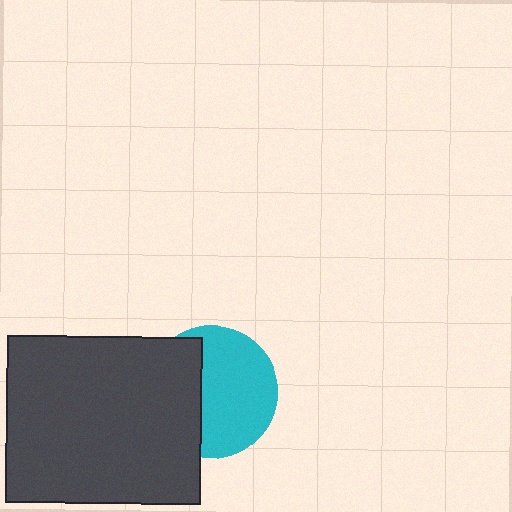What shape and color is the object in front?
The object in front is a dark gray rectangle.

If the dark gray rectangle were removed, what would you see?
You would see the complete cyan circle.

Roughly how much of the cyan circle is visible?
About half of it is visible (roughly 61%).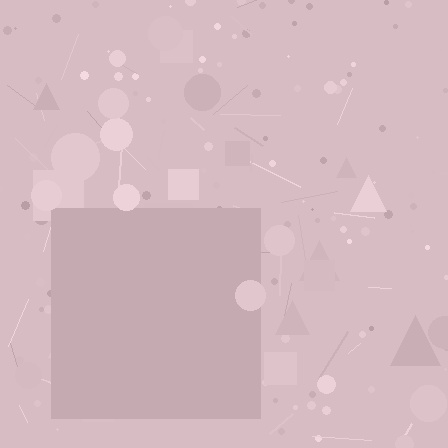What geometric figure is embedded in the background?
A square is embedded in the background.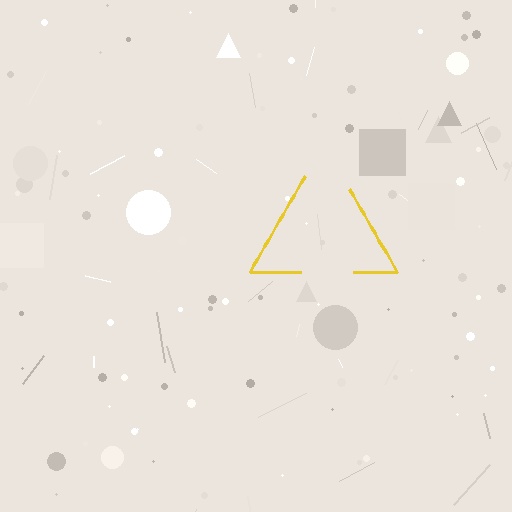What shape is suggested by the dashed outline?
The dashed outline suggests a triangle.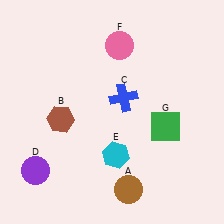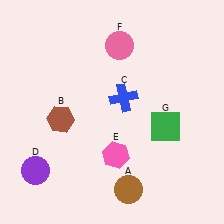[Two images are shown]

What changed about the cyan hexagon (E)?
In Image 1, E is cyan. In Image 2, it changed to pink.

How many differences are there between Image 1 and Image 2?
There is 1 difference between the two images.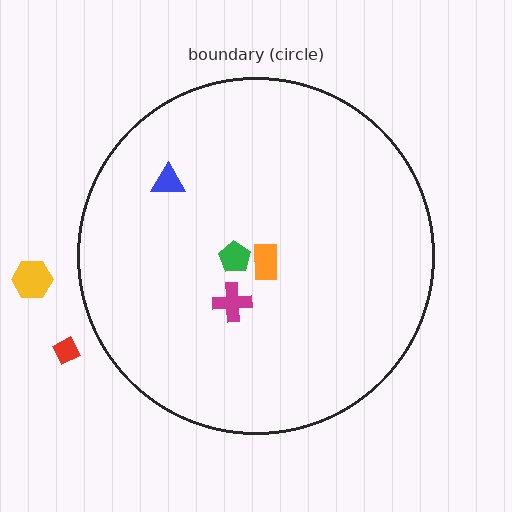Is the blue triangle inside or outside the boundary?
Inside.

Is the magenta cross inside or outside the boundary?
Inside.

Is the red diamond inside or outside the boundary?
Outside.